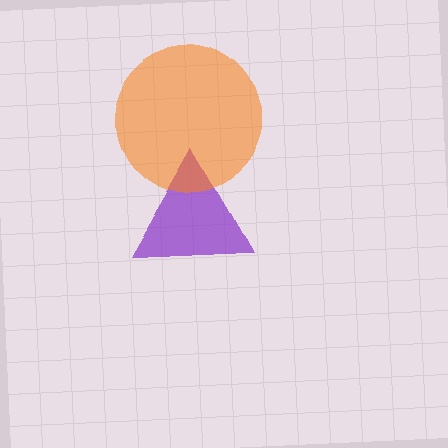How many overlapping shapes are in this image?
There are 2 overlapping shapes in the image.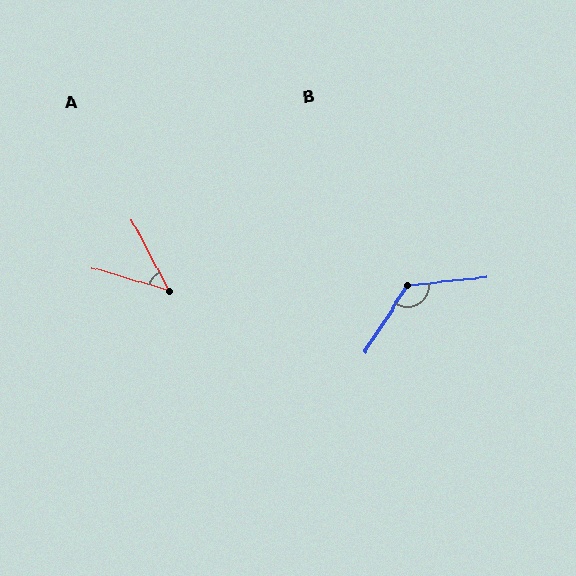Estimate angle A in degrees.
Approximately 46 degrees.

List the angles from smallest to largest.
A (46°), B (128°).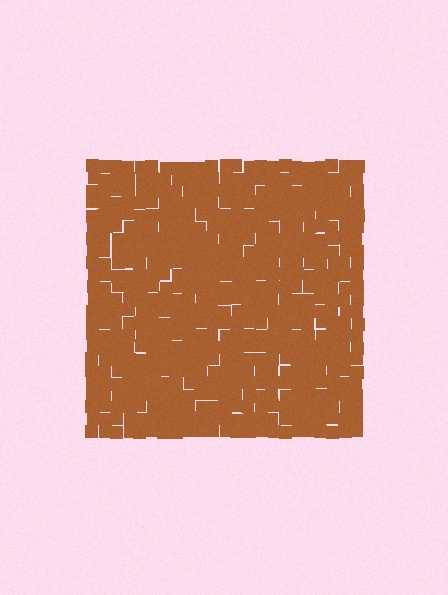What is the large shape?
The large shape is a square.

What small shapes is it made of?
It is made of small squares.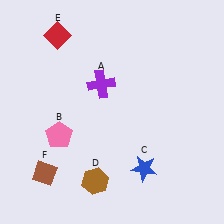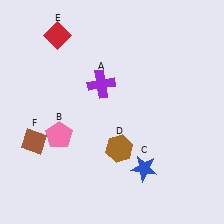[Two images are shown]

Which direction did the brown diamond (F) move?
The brown diamond (F) moved up.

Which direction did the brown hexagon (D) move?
The brown hexagon (D) moved up.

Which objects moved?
The objects that moved are: the brown hexagon (D), the brown diamond (F).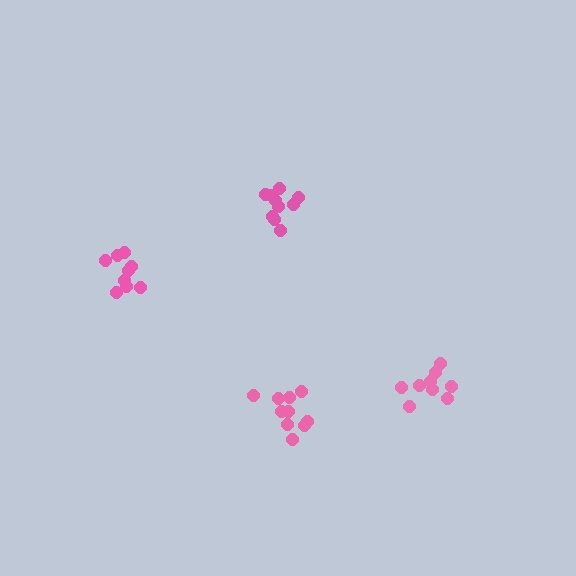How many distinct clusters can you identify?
There are 4 distinct clusters.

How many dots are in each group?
Group 1: 9 dots, Group 2: 10 dots, Group 3: 10 dots, Group 4: 9 dots (38 total).